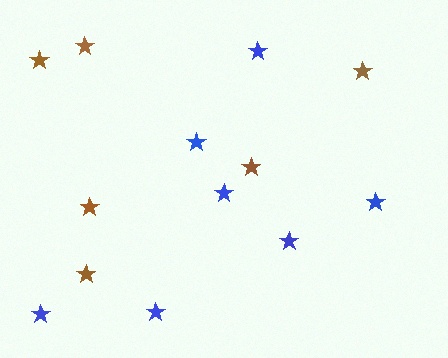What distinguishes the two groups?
There are 2 groups: one group of blue stars (7) and one group of brown stars (6).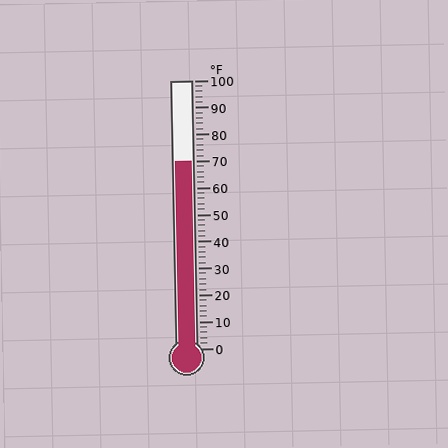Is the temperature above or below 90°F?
The temperature is below 90°F.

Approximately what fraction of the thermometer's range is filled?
The thermometer is filled to approximately 70% of its range.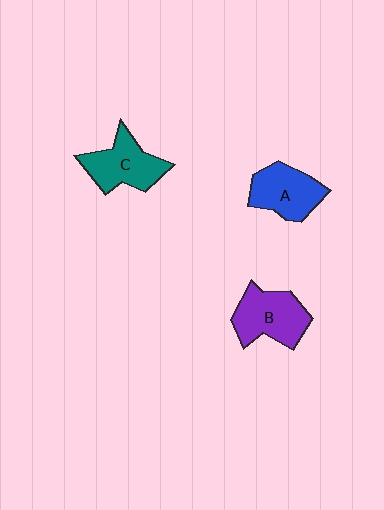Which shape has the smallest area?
Shape A (blue).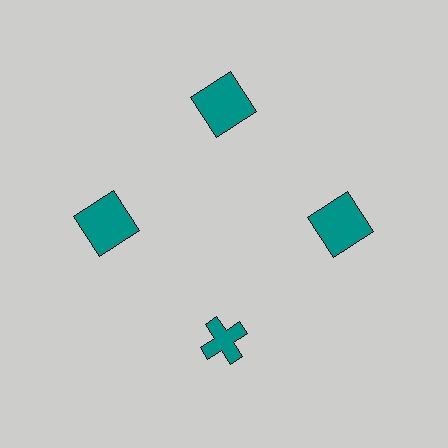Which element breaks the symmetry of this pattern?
The teal cross at roughly the 6 o'clock position breaks the symmetry. All other shapes are teal squares.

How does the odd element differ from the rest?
It has a different shape: cross instead of square.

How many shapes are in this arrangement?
There are 4 shapes arranged in a ring pattern.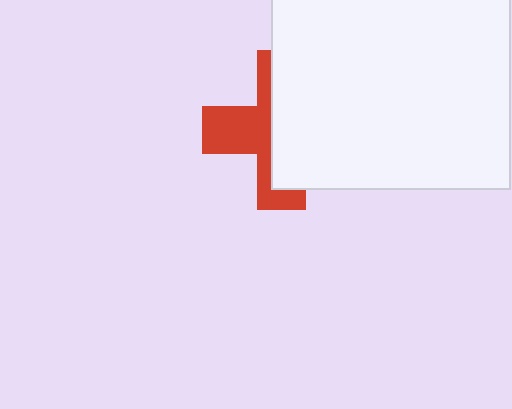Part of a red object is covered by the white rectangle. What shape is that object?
It is a cross.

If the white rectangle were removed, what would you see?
You would see the complete red cross.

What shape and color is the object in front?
The object in front is a white rectangle.